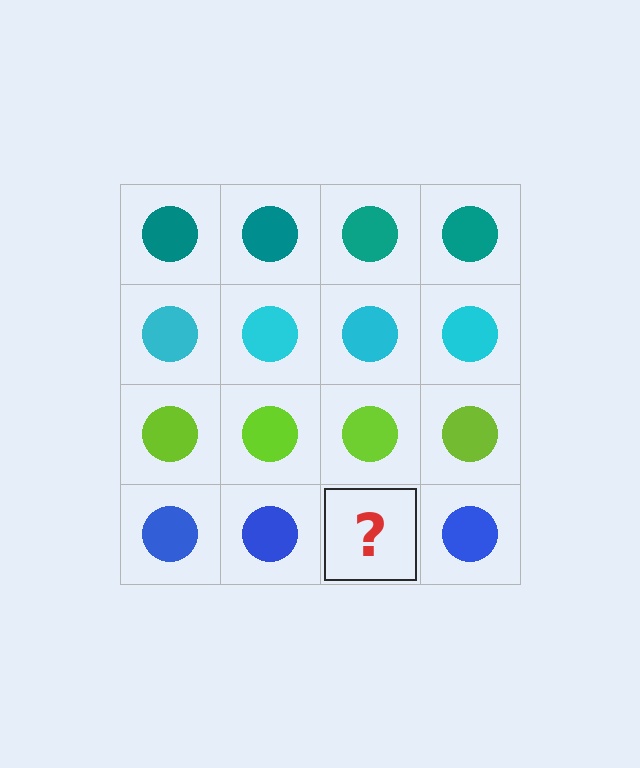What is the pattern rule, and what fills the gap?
The rule is that each row has a consistent color. The gap should be filled with a blue circle.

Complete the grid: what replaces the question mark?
The question mark should be replaced with a blue circle.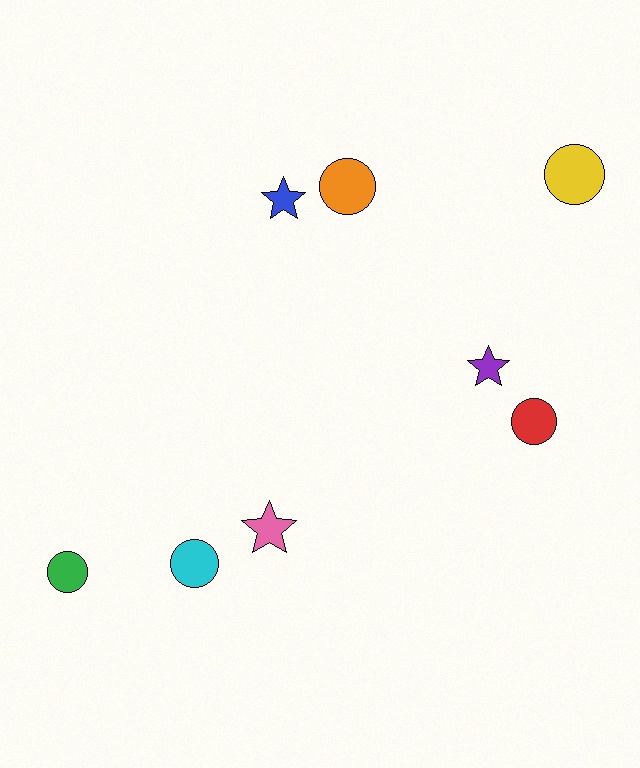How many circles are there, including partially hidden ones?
There are 5 circles.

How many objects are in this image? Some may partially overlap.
There are 8 objects.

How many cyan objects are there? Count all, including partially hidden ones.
There is 1 cyan object.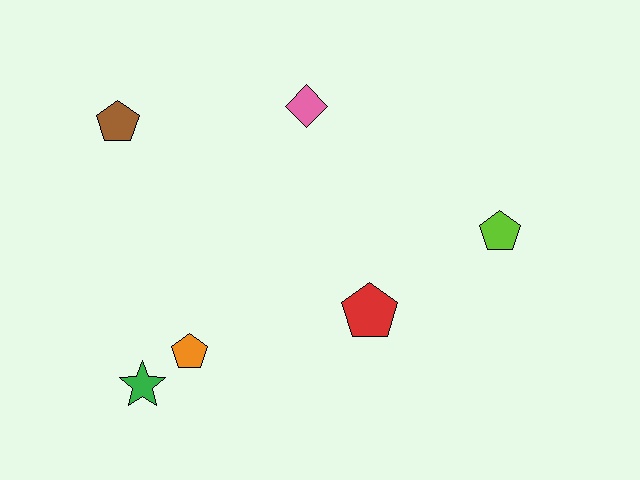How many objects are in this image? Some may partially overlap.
There are 6 objects.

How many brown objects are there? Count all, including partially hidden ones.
There is 1 brown object.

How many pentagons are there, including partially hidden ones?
There are 4 pentagons.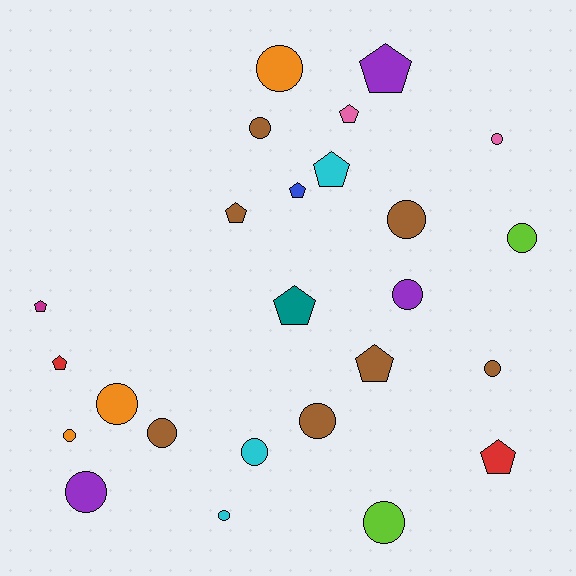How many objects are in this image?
There are 25 objects.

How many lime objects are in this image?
There are 2 lime objects.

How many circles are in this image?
There are 15 circles.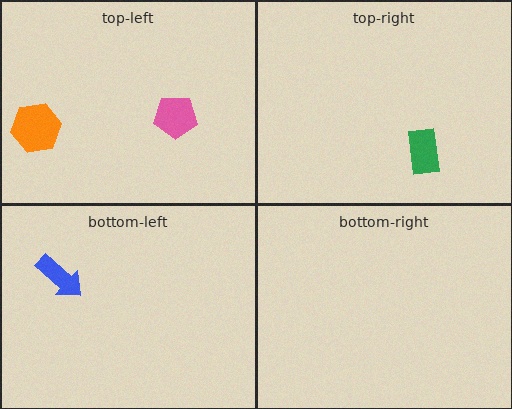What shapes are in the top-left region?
The orange hexagon, the pink pentagon.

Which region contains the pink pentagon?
The top-left region.